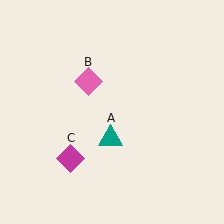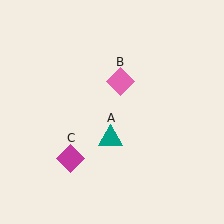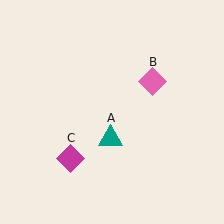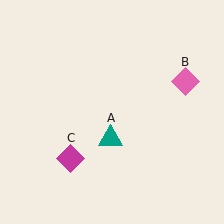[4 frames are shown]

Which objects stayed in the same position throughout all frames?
Teal triangle (object A) and magenta diamond (object C) remained stationary.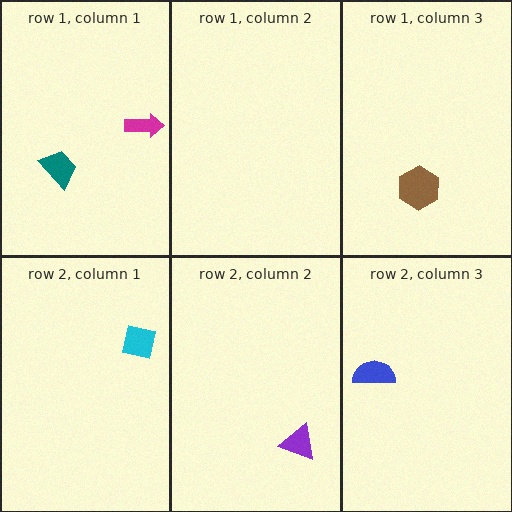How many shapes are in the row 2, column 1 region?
1.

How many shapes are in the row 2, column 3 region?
1.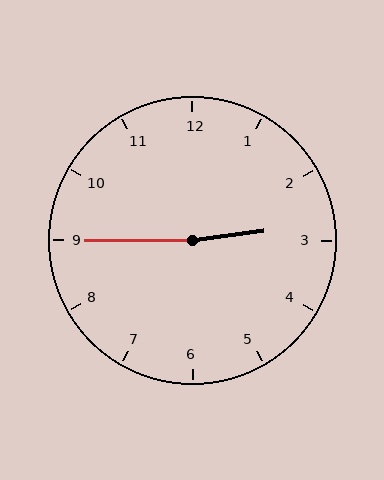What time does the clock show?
2:45.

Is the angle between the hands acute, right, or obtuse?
It is obtuse.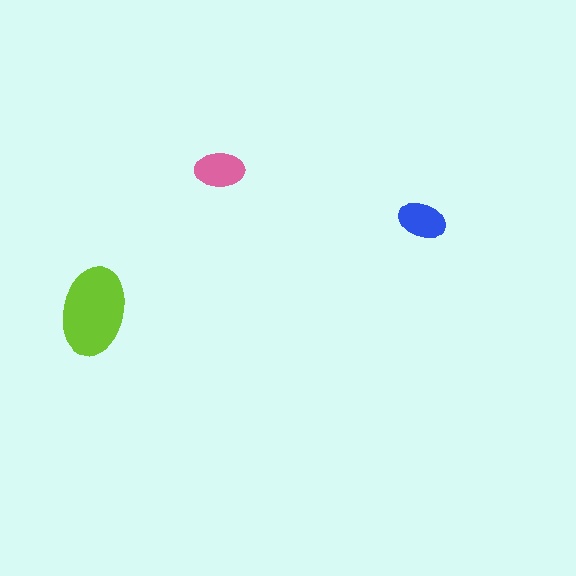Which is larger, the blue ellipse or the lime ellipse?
The lime one.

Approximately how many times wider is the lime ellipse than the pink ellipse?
About 2 times wider.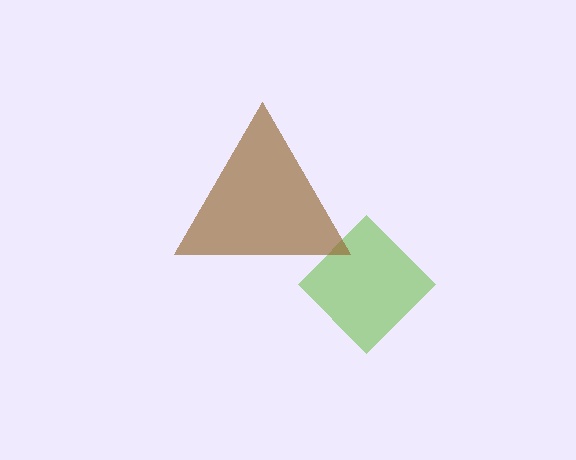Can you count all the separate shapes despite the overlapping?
Yes, there are 2 separate shapes.